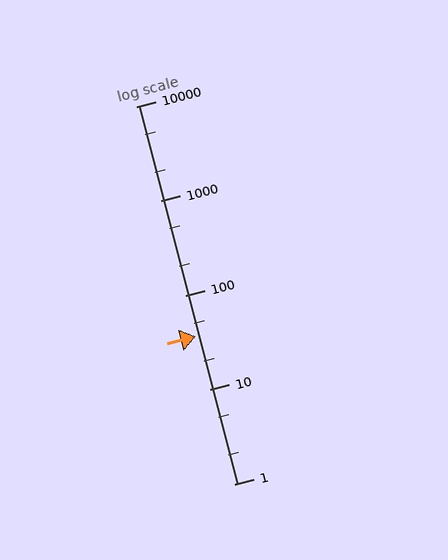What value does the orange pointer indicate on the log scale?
The pointer indicates approximately 37.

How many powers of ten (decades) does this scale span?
The scale spans 4 decades, from 1 to 10000.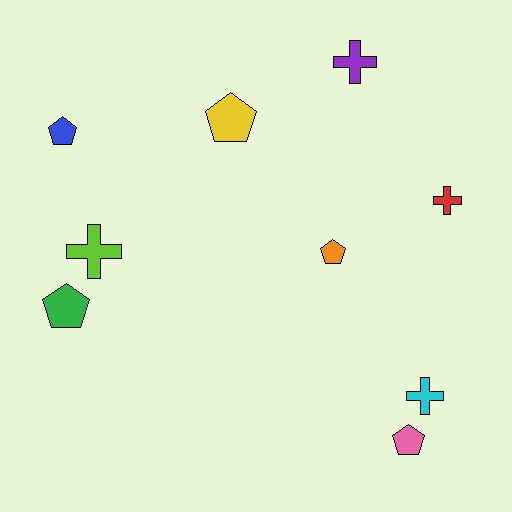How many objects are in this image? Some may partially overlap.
There are 9 objects.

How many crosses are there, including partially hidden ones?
There are 4 crosses.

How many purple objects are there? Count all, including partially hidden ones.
There is 1 purple object.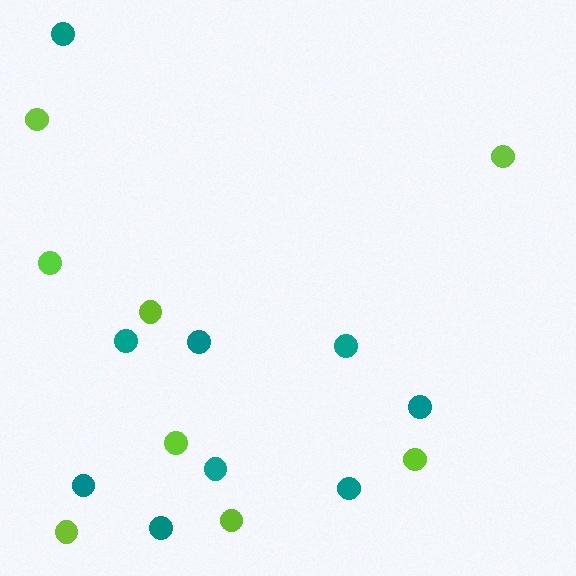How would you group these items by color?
There are 2 groups: one group of teal circles (9) and one group of lime circles (8).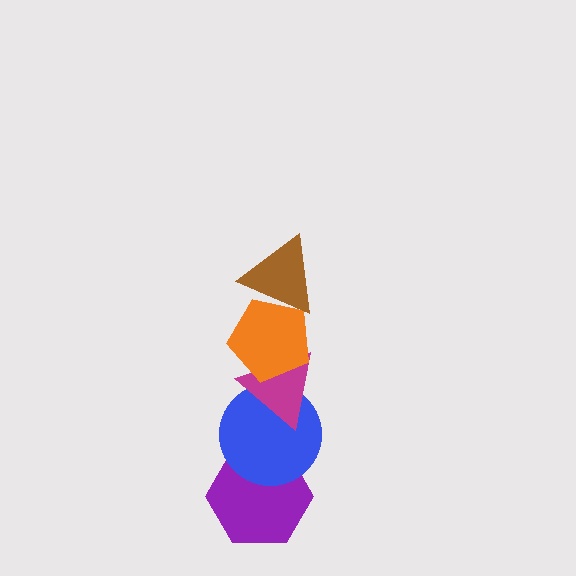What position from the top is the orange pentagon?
The orange pentagon is 2nd from the top.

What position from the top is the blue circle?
The blue circle is 4th from the top.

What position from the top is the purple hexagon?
The purple hexagon is 5th from the top.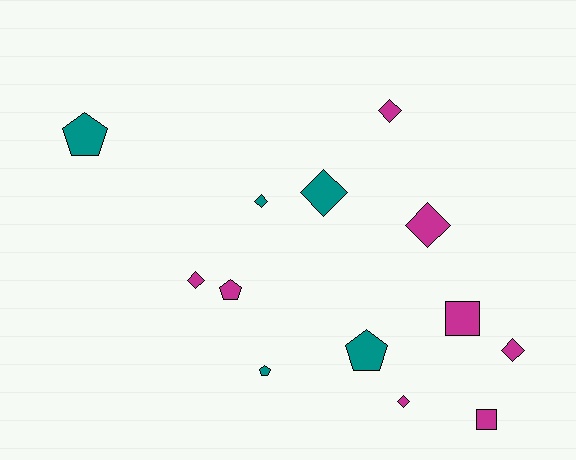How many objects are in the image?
There are 13 objects.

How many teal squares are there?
There are no teal squares.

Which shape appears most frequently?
Diamond, with 7 objects.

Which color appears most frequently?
Magenta, with 8 objects.